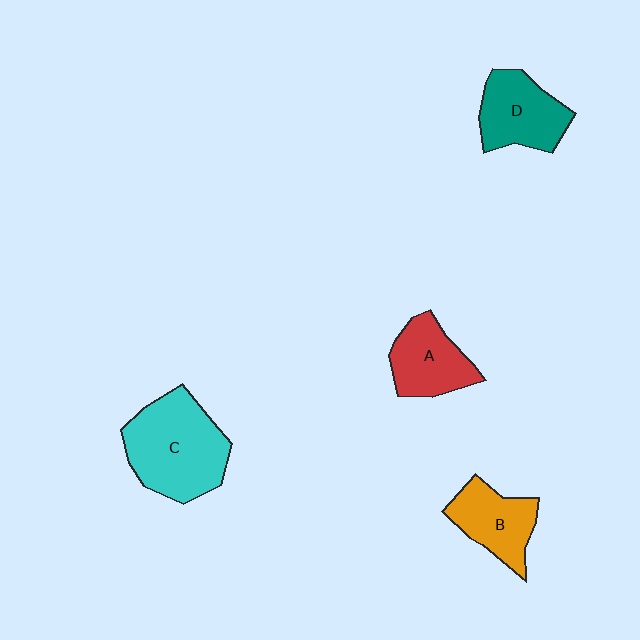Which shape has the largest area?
Shape C (cyan).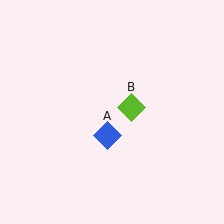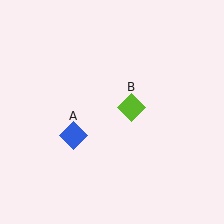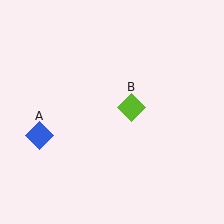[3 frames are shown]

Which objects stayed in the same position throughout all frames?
Lime diamond (object B) remained stationary.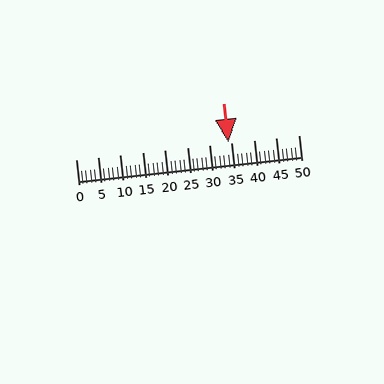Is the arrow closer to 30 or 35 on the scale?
The arrow is closer to 35.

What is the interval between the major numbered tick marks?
The major tick marks are spaced 5 units apart.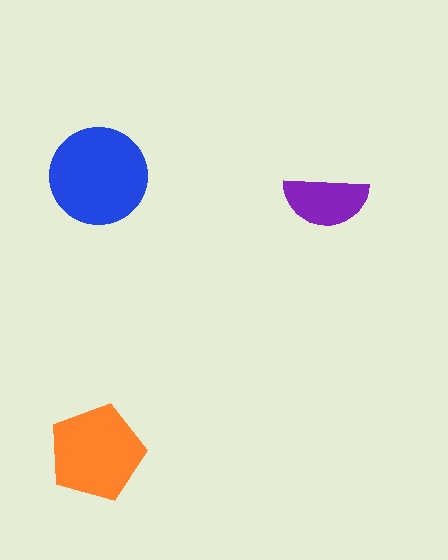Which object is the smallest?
The purple semicircle.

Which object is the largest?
The blue circle.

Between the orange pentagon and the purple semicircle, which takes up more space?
The orange pentagon.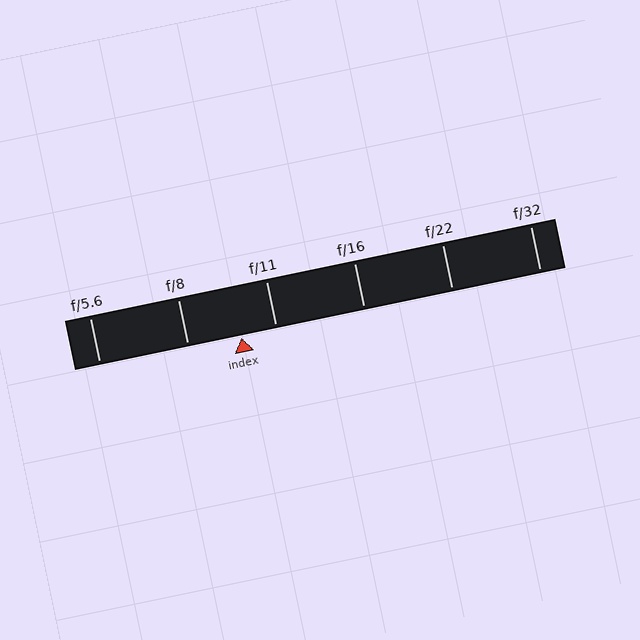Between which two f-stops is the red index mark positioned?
The index mark is between f/8 and f/11.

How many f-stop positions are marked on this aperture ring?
There are 6 f-stop positions marked.